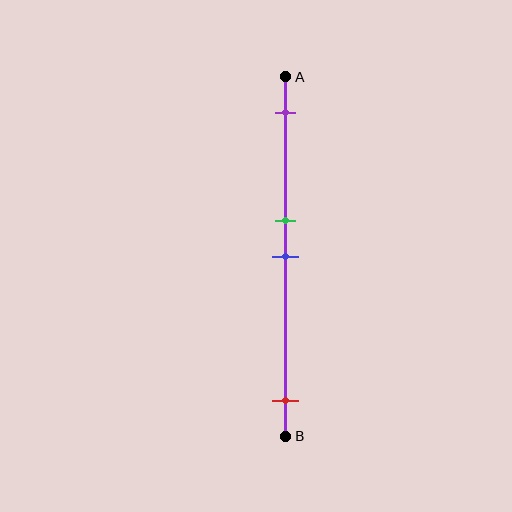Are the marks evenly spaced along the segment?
No, the marks are not evenly spaced.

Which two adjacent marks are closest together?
The green and blue marks are the closest adjacent pair.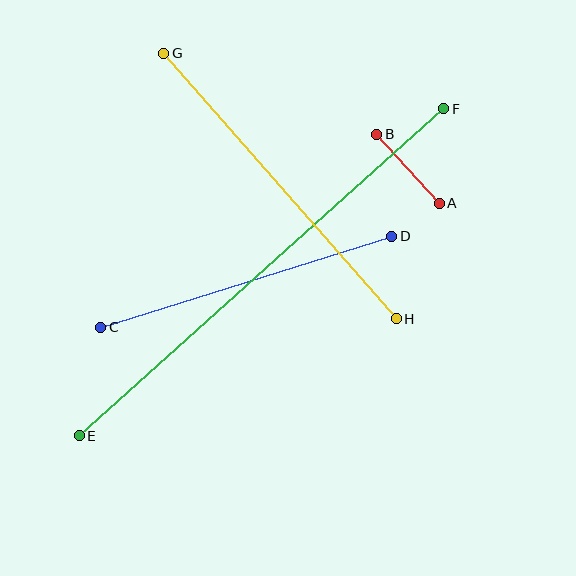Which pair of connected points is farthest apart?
Points E and F are farthest apart.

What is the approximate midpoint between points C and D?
The midpoint is at approximately (246, 282) pixels.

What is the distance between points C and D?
The distance is approximately 305 pixels.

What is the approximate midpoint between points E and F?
The midpoint is at approximately (261, 272) pixels.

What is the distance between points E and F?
The distance is approximately 490 pixels.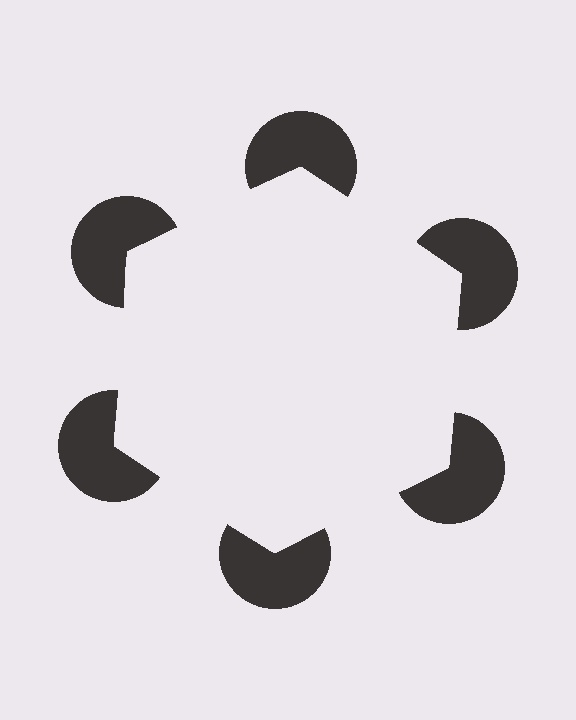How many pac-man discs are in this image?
There are 6 — one at each vertex of the illusory hexagon.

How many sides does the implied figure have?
6 sides.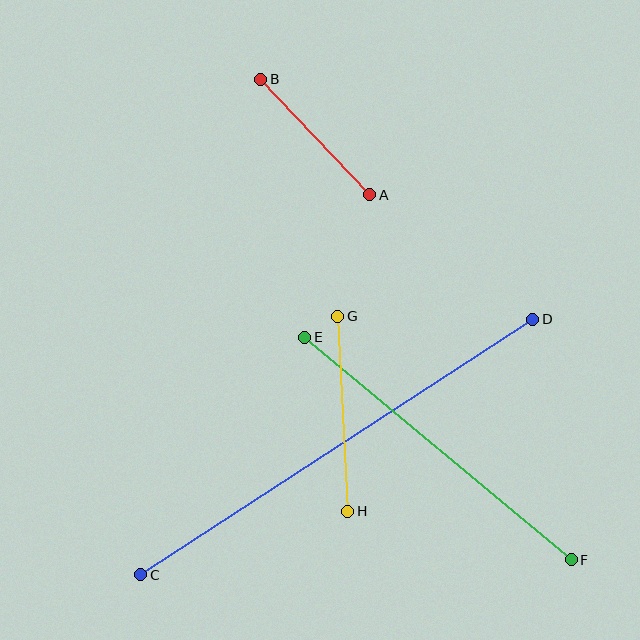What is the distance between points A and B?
The distance is approximately 158 pixels.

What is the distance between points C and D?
The distance is approximately 468 pixels.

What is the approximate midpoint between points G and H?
The midpoint is at approximately (343, 414) pixels.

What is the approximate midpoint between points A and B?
The midpoint is at approximately (315, 137) pixels.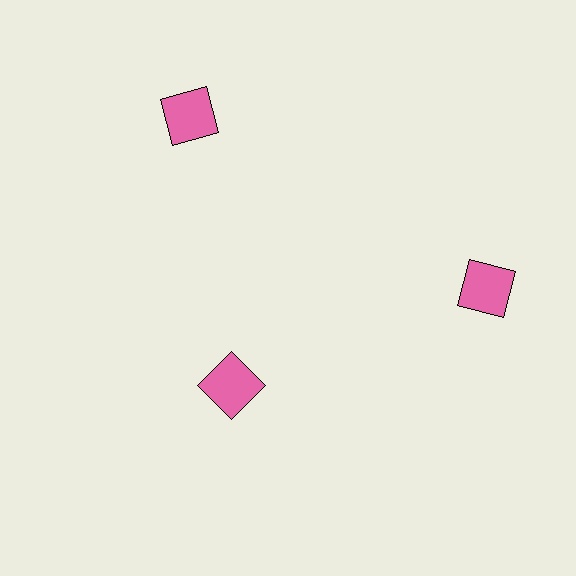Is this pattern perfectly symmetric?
No. The 3 pink squares are arranged in a ring, but one element near the 7 o'clock position is pulled inward toward the center, breaking the 3-fold rotational symmetry.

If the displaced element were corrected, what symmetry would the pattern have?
It would have 3-fold rotational symmetry — the pattern would map onto itself every 120 degrees.